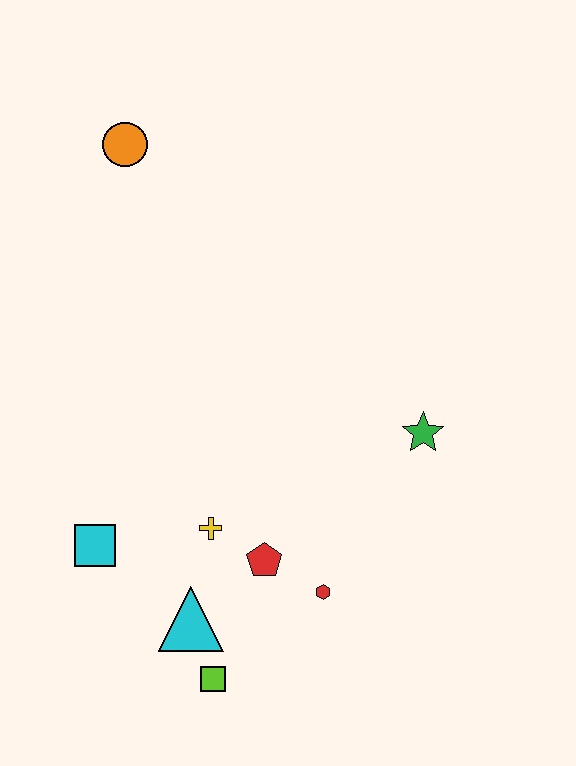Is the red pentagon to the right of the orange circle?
Yes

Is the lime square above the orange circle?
No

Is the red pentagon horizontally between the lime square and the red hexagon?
Yes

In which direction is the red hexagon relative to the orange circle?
The red hexagon is below the orange circle.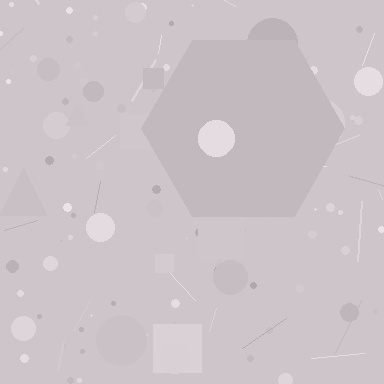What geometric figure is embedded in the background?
A hexagon is embedded in the background.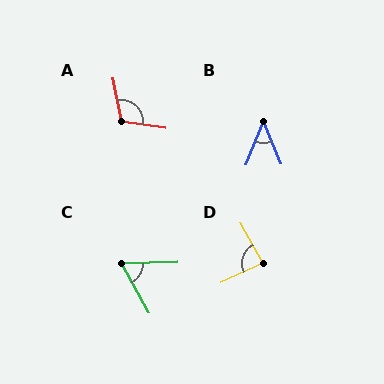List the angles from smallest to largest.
B (44°), C (62°), D (86°), A (109°).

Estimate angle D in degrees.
Approximately 86 degrees.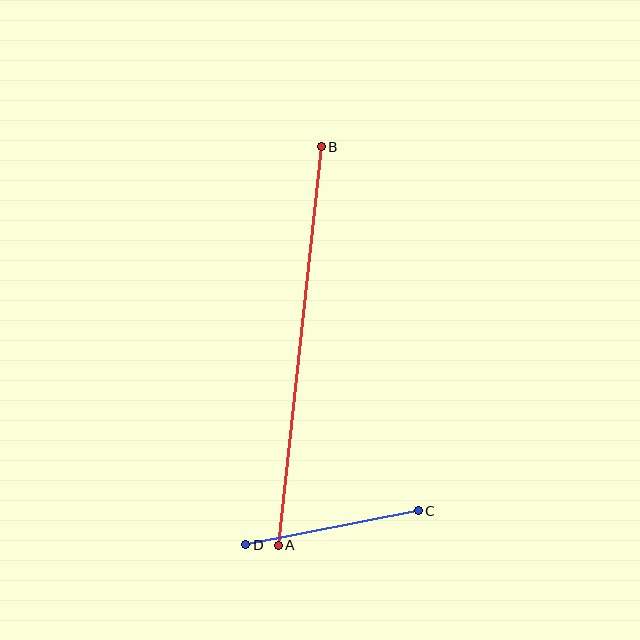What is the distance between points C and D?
The distance is approximately 176 pixels.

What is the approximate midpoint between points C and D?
The midpoint is at approximately (332, 528) pixels.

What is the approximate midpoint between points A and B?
The midpoint is at approximately (300, 346) pixels.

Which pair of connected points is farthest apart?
Points A and B are farthest apart.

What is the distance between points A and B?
The distance is approximately 401 pixels.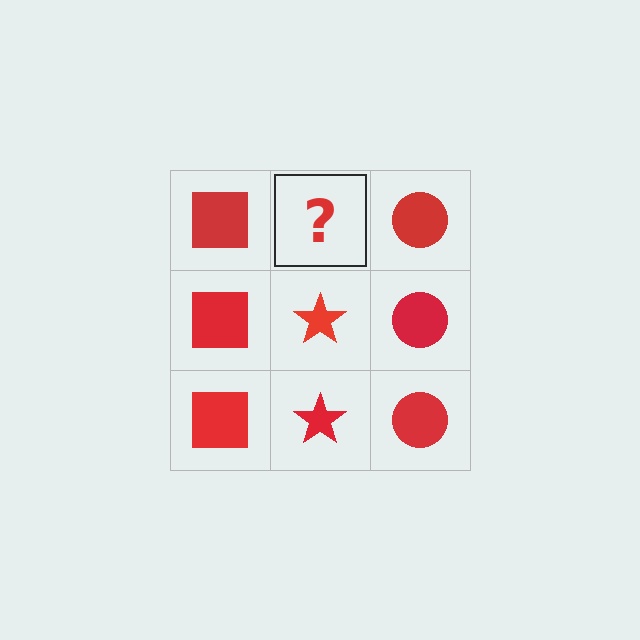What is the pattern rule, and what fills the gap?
The rule is that each column has a consistent shape. The gap should be filled with a red star.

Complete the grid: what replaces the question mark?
The question mark should be replaced with a red star.